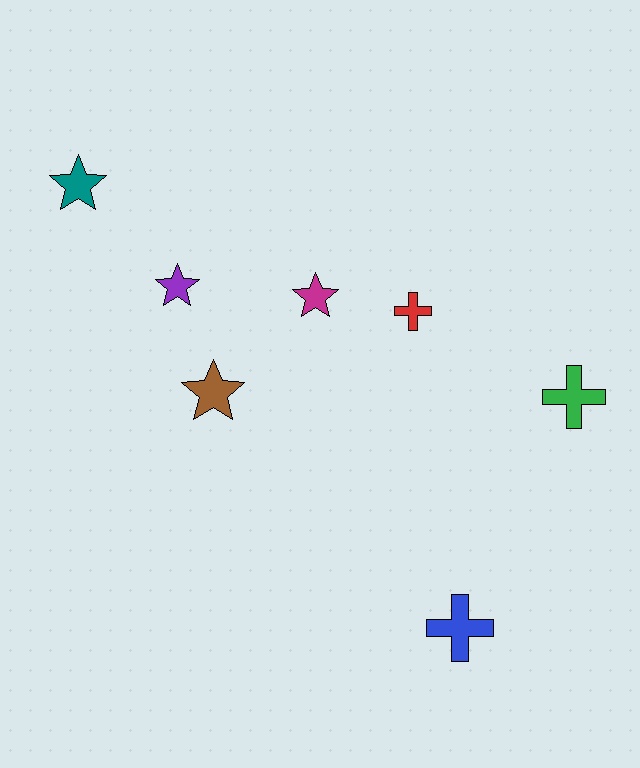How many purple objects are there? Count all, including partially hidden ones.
There is 1 purple object.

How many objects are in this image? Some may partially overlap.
There are 7 objects.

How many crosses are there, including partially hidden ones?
There are 3 crosses.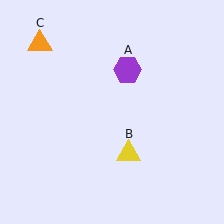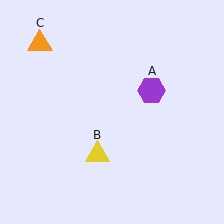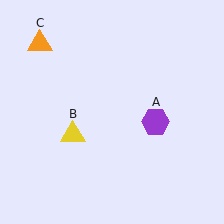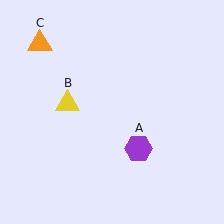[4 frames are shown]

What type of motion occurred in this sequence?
The purple hexagon (object A), yellow triangle (object B) rotated clockwise around the center of the scene.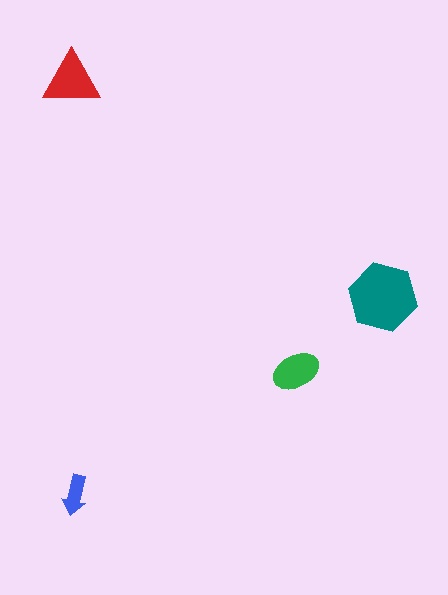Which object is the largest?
The teal hexagon.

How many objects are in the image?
There are 4 objects in the image.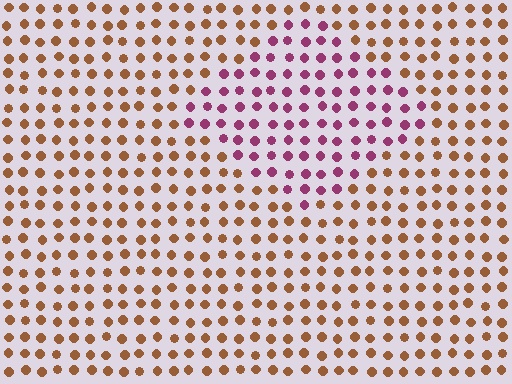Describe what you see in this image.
The image is filled with small brown elements in a uniform arrangement. A diamond-shaped region is visible where the elements are tinted to a slightly different hue, forming a subtle color boundary.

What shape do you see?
I see a diamond.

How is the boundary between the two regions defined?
The boundary is defined purely by a slight shift in hue (about 60 degrees). Spacing, size, and orientation are identical on both sides.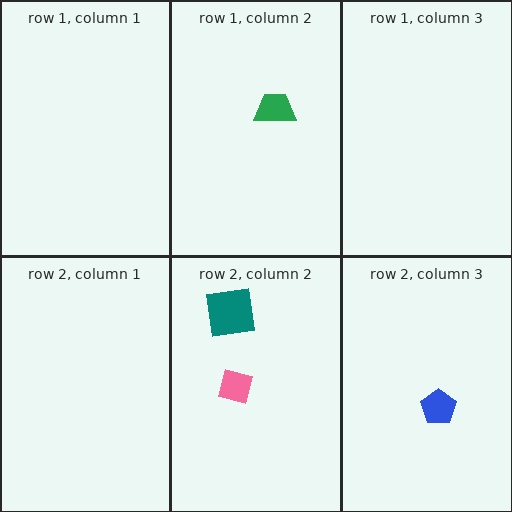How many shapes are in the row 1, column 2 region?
1.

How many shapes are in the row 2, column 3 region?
1.